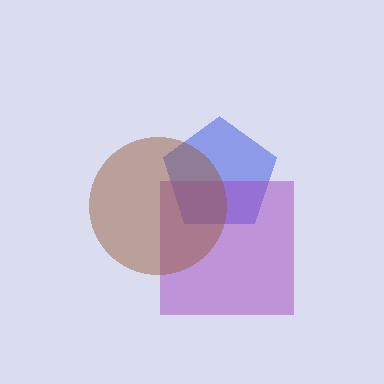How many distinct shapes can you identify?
There are 3 distinct shapes: a blue pentagon, a purple square, a brown circle.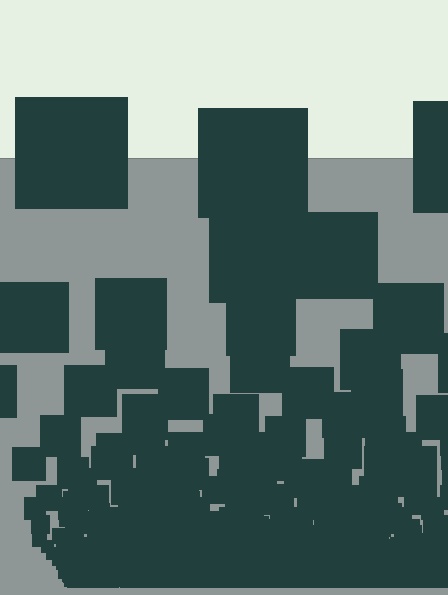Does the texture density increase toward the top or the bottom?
Density increases toward the bottom.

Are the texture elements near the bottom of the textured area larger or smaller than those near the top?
Smaller. The gradient is inverted — elements near the bottom are smaller and denser.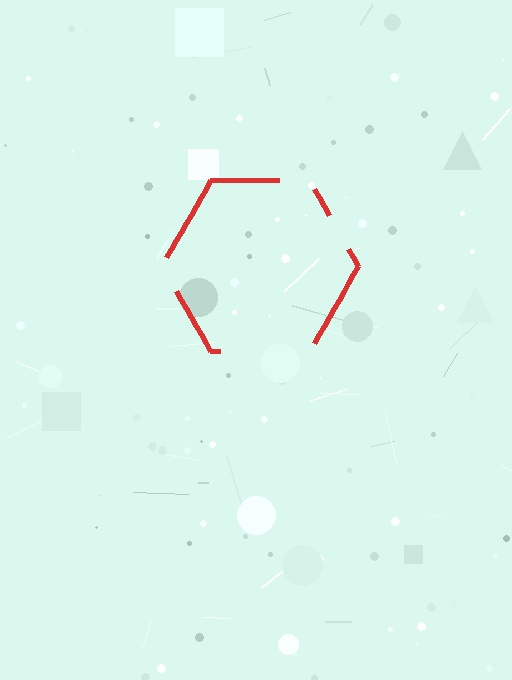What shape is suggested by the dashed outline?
The dashed outline suggests a hexagon.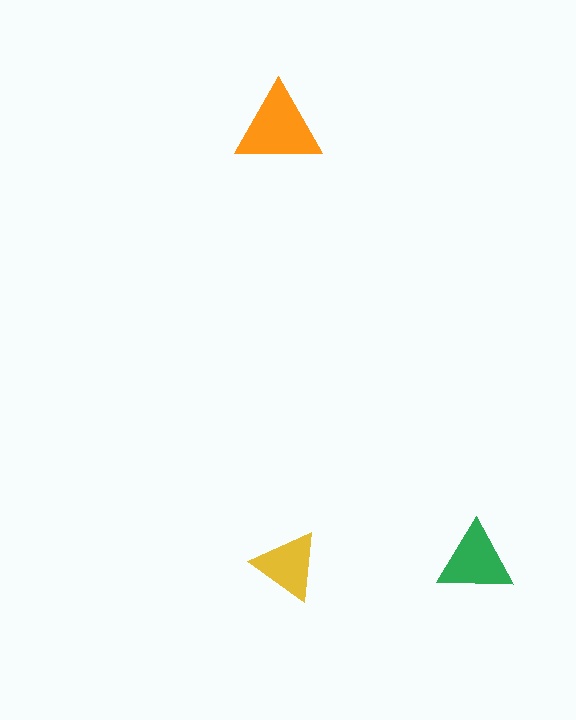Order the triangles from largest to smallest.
the orange one, the green one, the yellow one.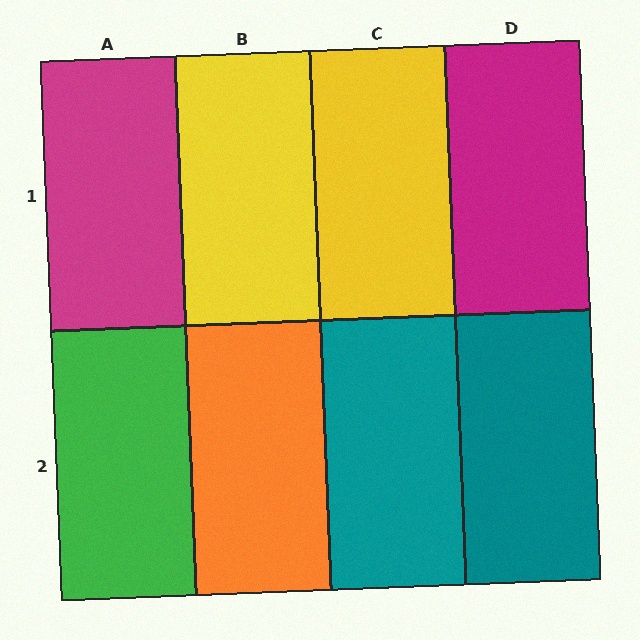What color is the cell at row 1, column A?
Magenta.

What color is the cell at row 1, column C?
Yellow.